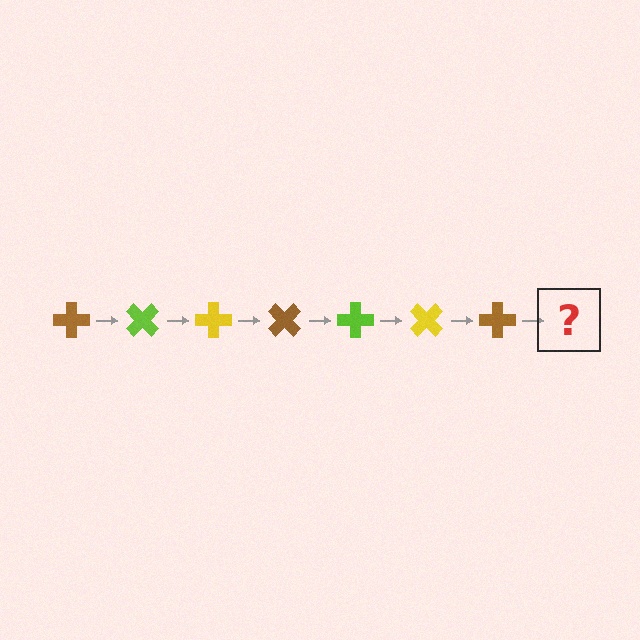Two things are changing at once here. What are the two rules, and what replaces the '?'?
The two rules are that it rotates 45 degrees each step and the color cycles through brown, lime, and yellow. The '?' should be a lime cross, rotated 315 degrees from the start.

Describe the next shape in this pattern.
It should be a lime cross, rotated 315 degrees from the start.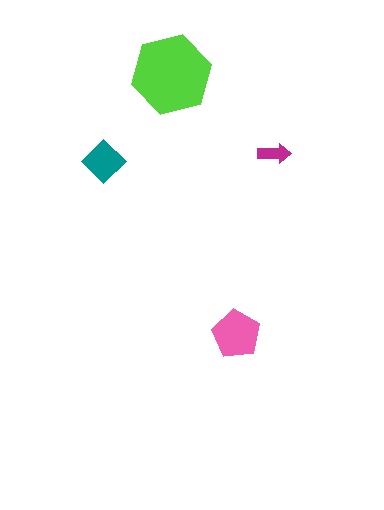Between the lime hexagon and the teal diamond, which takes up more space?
The lime hexagon.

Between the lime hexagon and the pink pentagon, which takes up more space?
The lime hexagon.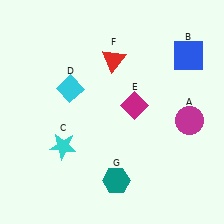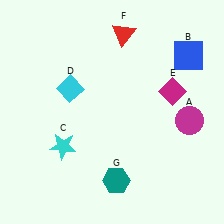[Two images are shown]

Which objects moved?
The objects that moved are: the magenta diamond (E), the red triangle (F).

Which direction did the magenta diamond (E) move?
The magenta diamond (E) moved right.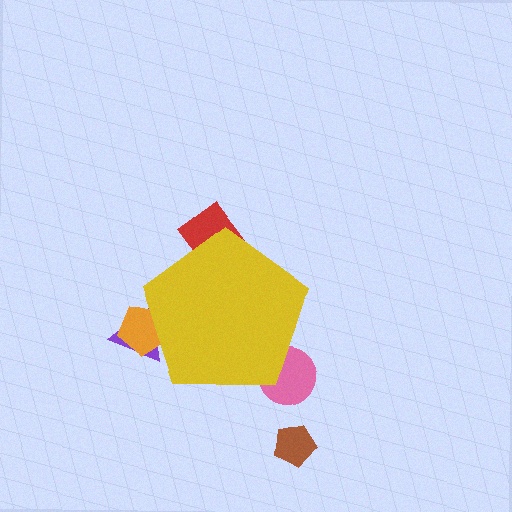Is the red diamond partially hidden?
Yes, the red diamond is partially hidden behind the yellow pentagon.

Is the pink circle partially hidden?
Yes, the pink circle is partially hidden behind the yellow pentagon.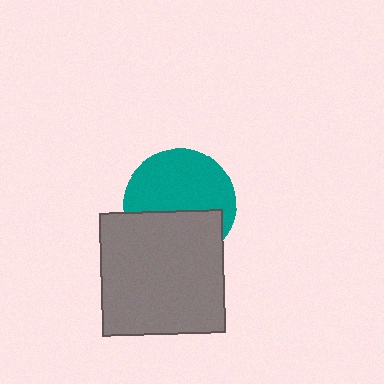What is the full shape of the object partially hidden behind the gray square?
The partially hidden object is a teal circle.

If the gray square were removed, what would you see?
You would see the complete teal circle.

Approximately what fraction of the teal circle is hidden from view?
Roughly 41% of the teal circle is hidden behind the gray square.